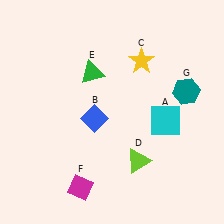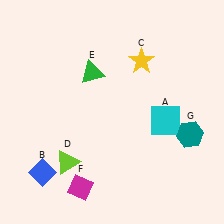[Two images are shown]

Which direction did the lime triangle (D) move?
The lime triangle (D) moved left.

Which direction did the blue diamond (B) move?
The blue diamond (B) moved down.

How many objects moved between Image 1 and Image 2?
3 objects moved between the two images.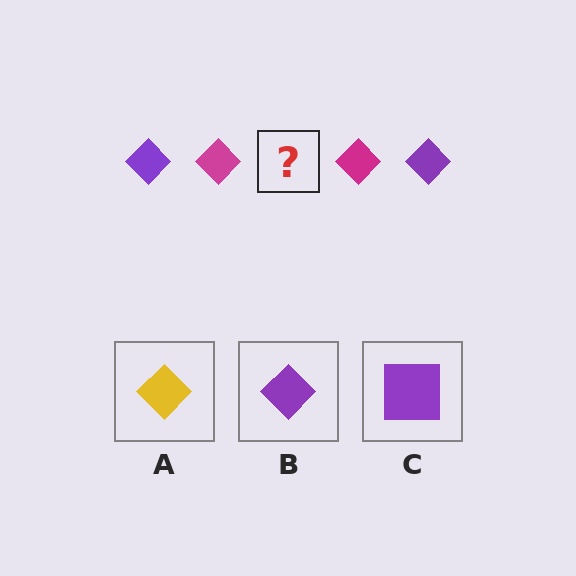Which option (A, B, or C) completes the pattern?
B.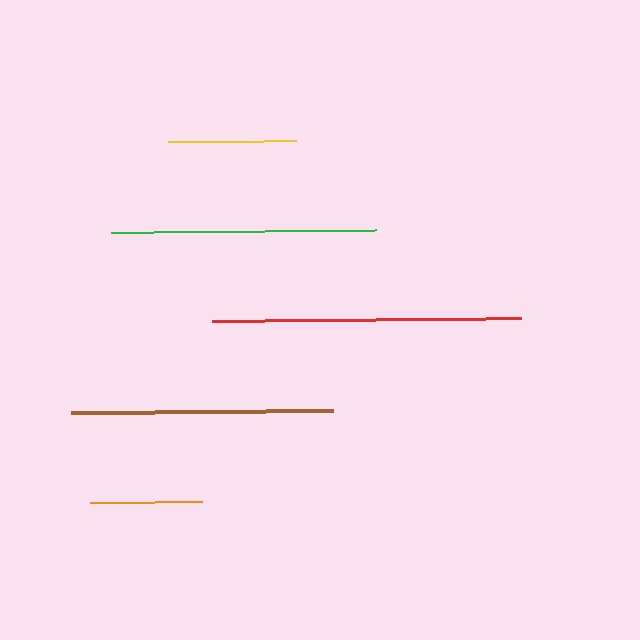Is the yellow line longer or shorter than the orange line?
The yellow line is longer than the orange line.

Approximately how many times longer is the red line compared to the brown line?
The red line is approximately 1.2 times the length of the brown line.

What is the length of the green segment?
The green segment is approximately 265 pixels long.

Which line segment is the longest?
The red line is the longest at approximately 309 pixels.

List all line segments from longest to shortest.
From longest to shortest: red, green, brown, yellow, orange.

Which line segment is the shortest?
The orange line is the shortest at approximately 112 pixels.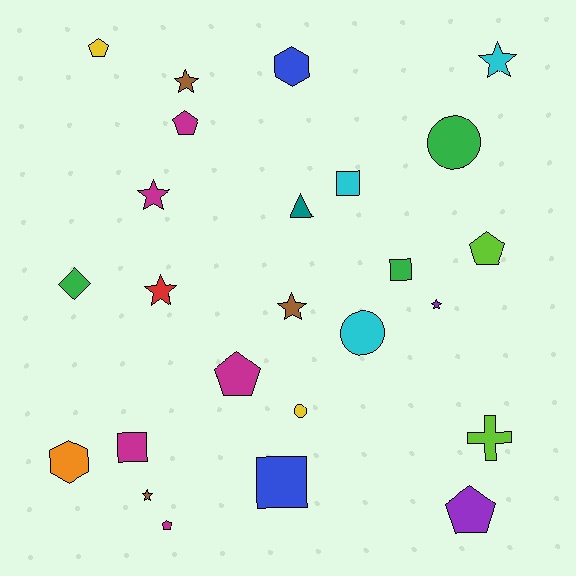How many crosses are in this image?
There is 1 cross.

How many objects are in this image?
There are 25 objects.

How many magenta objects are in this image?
There are 5 magenta objects.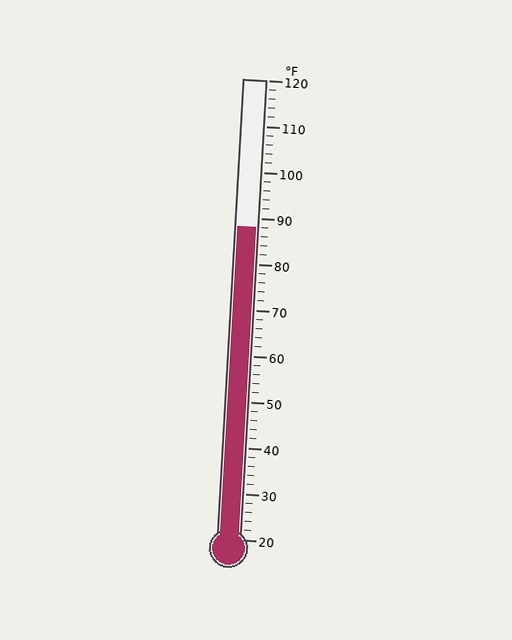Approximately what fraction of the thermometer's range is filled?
The thermometer is filled to approximately 70% of its range.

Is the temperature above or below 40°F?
The temperature is above 40°F.